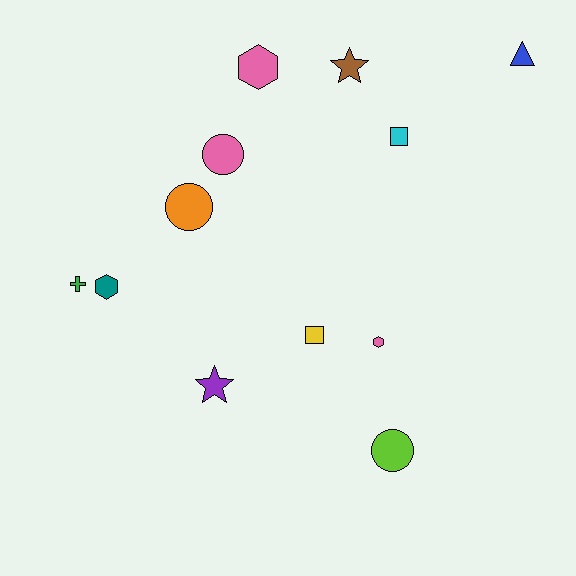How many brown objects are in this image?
There is 1 brown object.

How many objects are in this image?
There are 12 objects.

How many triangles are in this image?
There is 1 triangle.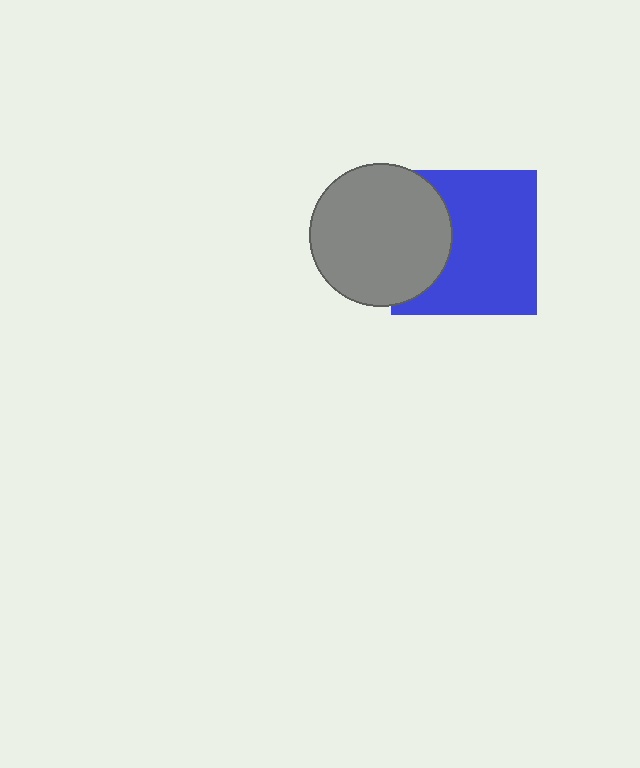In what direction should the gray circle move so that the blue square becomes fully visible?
The gray circle should move left. That is the shortest direction to clear the overlap and leave the blue square fully visible.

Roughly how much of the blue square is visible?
Most of it is visible (roughly 69%).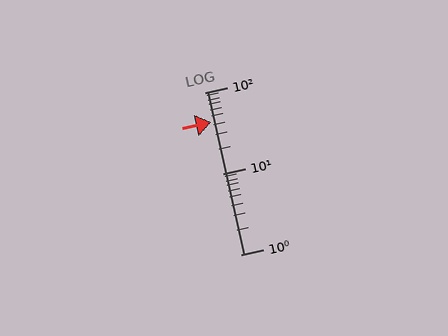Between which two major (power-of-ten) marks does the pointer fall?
The pointer is between 10 and 100.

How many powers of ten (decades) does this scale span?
The scale spans 2 decades, from 1 to 100.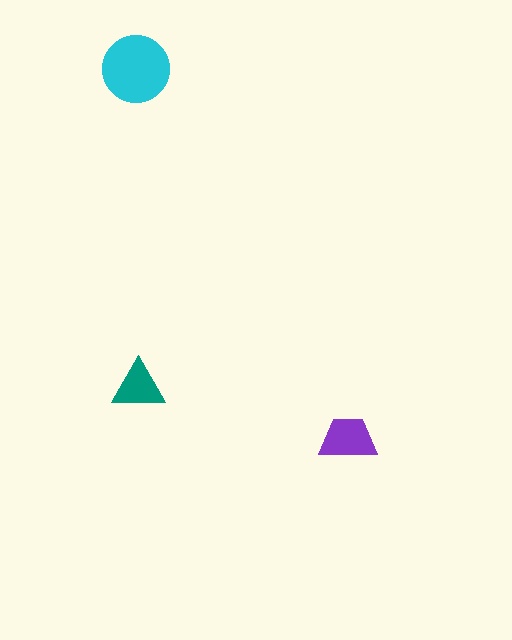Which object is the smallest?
The teal triangle.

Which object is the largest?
The cyan circle.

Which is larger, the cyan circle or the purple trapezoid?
The cyan circle.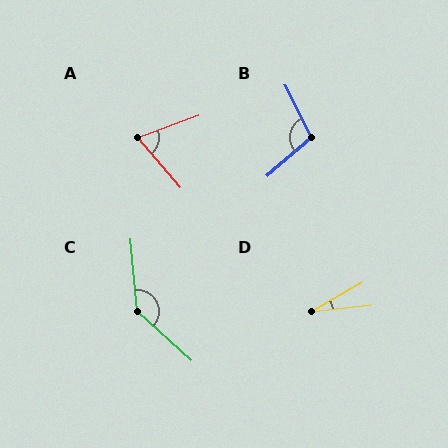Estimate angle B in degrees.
Approximately 104 degrees.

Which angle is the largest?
C, at approximately 137 degrees.